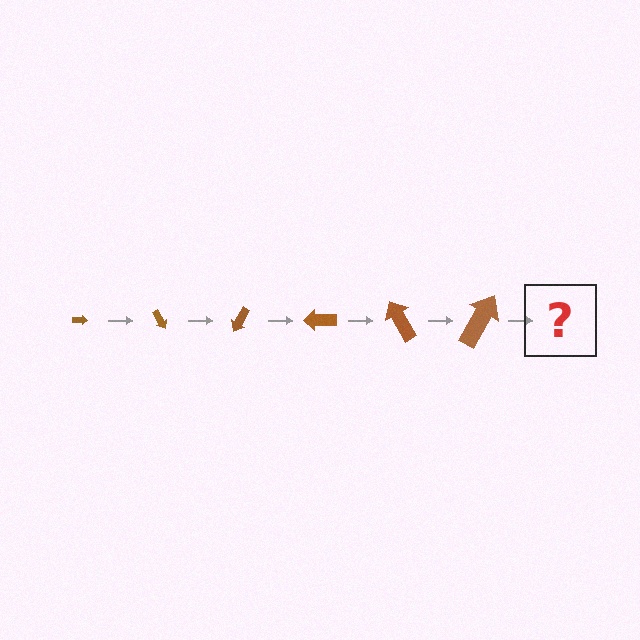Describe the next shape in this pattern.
It should be an arrow, larger than the previous one and rotated 360 degrees from the start.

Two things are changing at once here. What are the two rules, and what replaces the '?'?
The two rules are that the arrow grows larger each step and it rotates 60 degrees each step. The '?' should be an arrow, larger than the previous one and rotated 360 degrees from the start.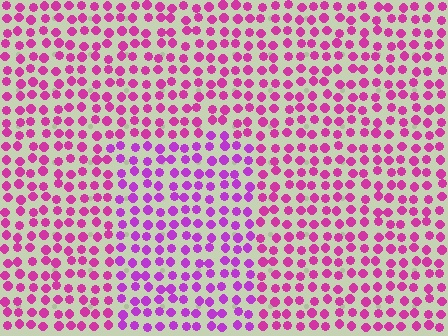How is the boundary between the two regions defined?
The boundary is defined purely by a slight shift in hue (about 26 degrees). Spacing, size, and orientation are identical on both sides.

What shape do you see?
I see a rectangle.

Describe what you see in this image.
The image is filled with small magenta elements in a uniform arrangement. A rectangle-shaped region is visible where the elements are tinted to a slightly different hue, forming a subtle color boundary.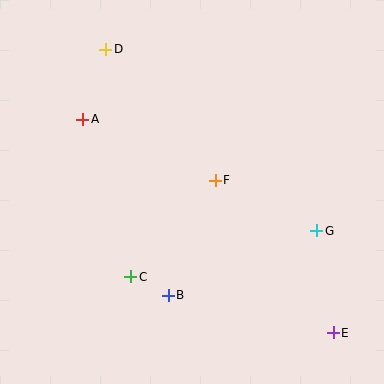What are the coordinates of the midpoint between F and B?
The midpoint between F and B is at (192, 238).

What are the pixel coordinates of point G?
Point G is at (317, 231).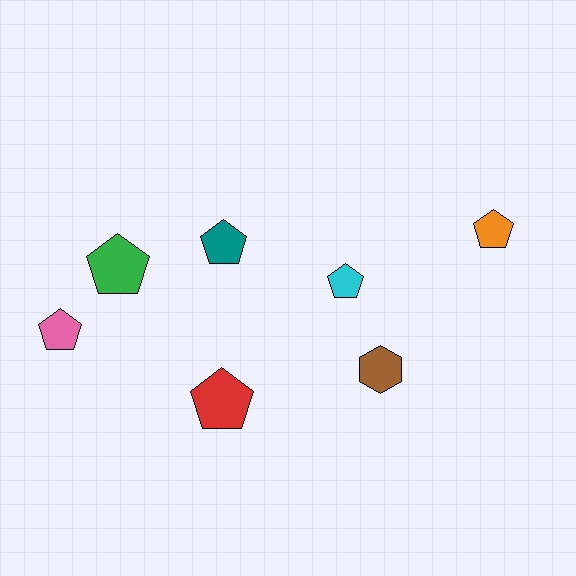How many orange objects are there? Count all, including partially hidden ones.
There is 1 orange object.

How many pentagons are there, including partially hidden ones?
There are 6 pentagons.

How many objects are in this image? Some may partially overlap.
There are 7 objects.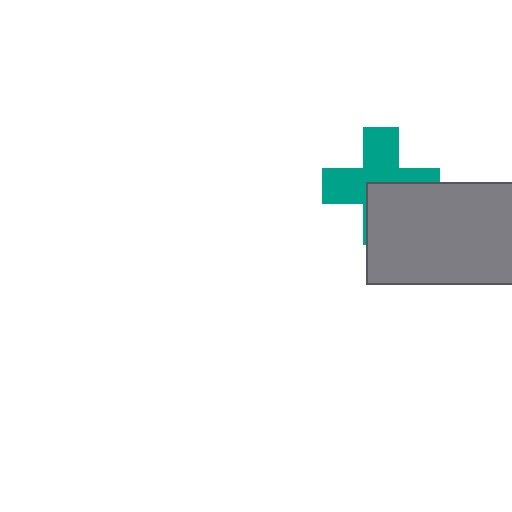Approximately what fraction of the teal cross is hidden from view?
Roughly 42% of the teal cross is hidden behind the gray rectangle.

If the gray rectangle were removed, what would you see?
You would see the complete teal cross.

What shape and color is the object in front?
The object in front is a gray rectangle.